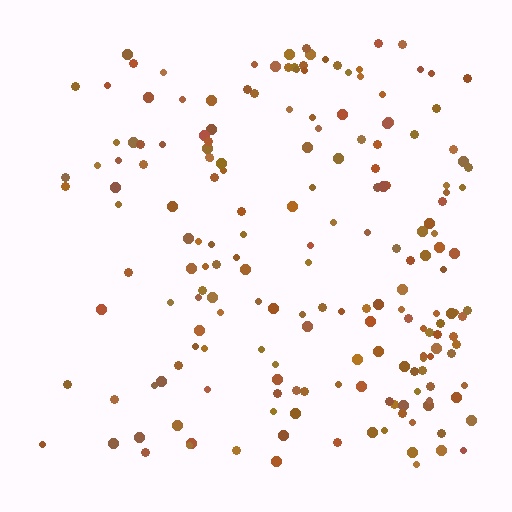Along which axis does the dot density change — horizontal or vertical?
Horizontal.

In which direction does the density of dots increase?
From left to right, with the right side densest.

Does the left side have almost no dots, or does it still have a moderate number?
Still a moderate number, just noticeably fewer than the right.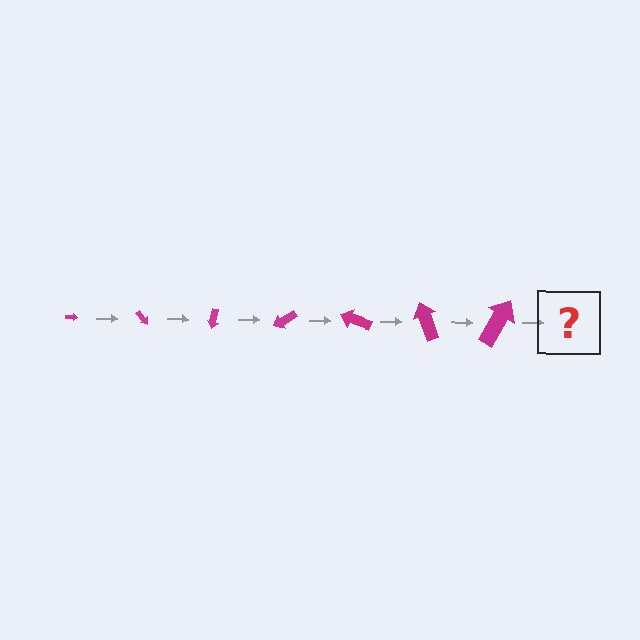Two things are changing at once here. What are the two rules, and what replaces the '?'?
The two rules are that the arrow grows larger each step and it rotates 50 degrees each step. The '?' should be an arrow, larger than the previous one and rotated 350 degrees from the start.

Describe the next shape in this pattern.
It should be an arrow, larger than the previous one and rotated 350 degrees from the start.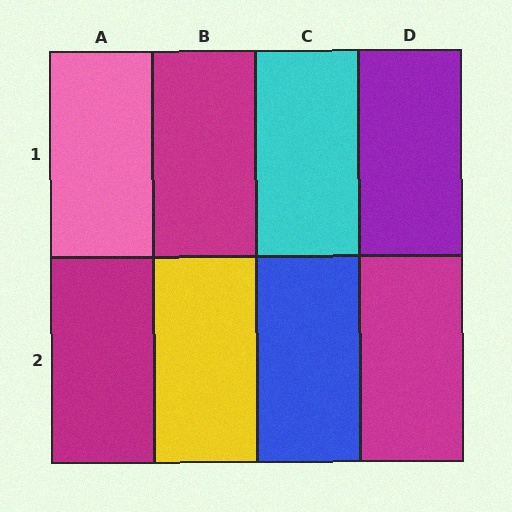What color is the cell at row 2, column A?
Magenta.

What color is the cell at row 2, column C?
Blue.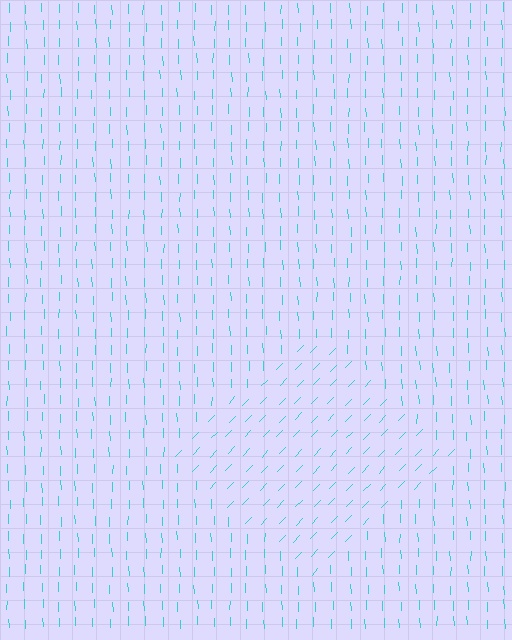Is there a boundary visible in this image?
Yes, there is a texture boundary formed by a change in line orientation.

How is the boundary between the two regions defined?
The boundary is defined purely by a change in line orientation (approximately 45 degrees difference). All lines are the same color and thickness.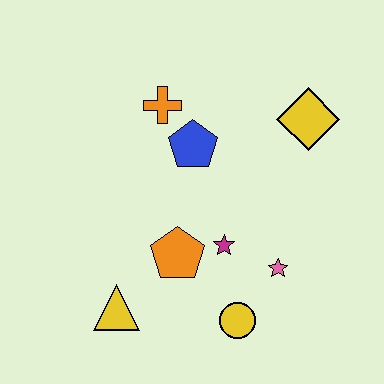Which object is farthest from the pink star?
The orange cross is farthest from the pink star.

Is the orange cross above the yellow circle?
Yes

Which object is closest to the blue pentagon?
The orange cross is closest to the blue pentagon.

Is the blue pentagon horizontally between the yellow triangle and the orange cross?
No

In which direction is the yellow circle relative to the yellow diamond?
The yellow circle is below the yellow diamond.